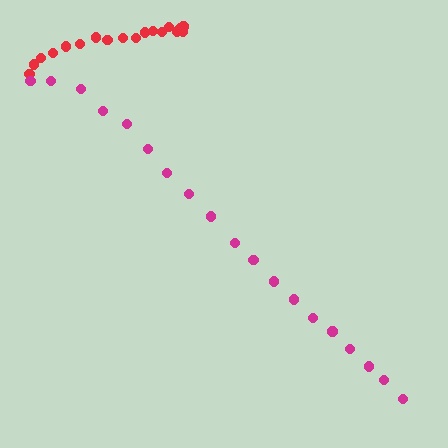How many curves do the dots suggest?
There are 2 distinct paths.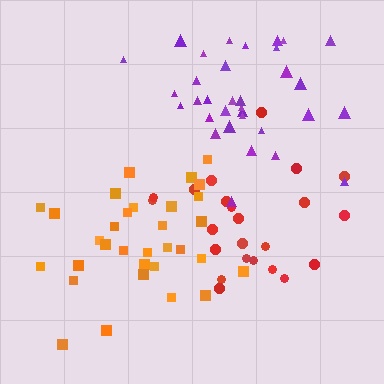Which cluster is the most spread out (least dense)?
Red.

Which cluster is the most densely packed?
Purple.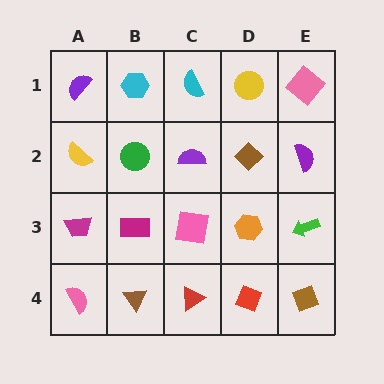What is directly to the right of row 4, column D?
A brown diamond.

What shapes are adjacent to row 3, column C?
A purple semicircle (row 2, column C), a red triangle (row 4, column C), a magenta rectangle (row 3, column B), an orange hexagon (row 3, column D).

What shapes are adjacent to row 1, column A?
A yellow semicircle (row 2, column A), a cyan hexagon (row 1, column B).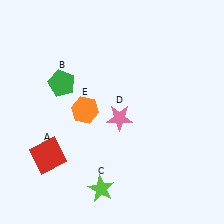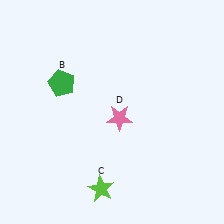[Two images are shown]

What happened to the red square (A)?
The red square (A) was removed in Image 2. It was in the bottom-left area of Image 1.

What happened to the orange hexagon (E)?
The orange hexagon (E) was removed in Image 2. It was in the top-left area of Image 1.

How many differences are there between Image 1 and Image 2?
There are 2 differences between the two images.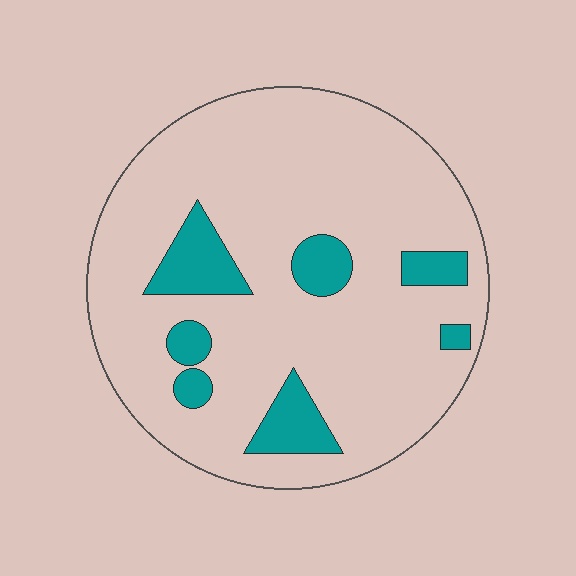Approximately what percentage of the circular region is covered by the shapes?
Approximately 15%.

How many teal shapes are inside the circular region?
7.